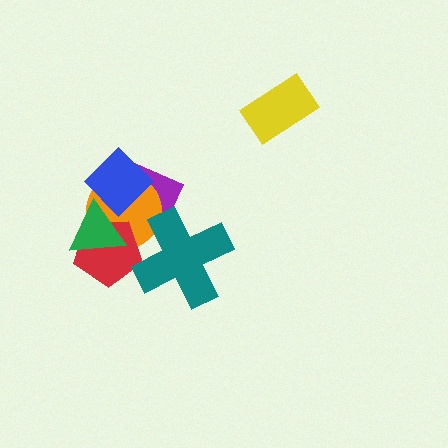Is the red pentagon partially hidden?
Yes, it is partially covered by another shape.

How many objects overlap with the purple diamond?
4 objects overlap with the purple diamond.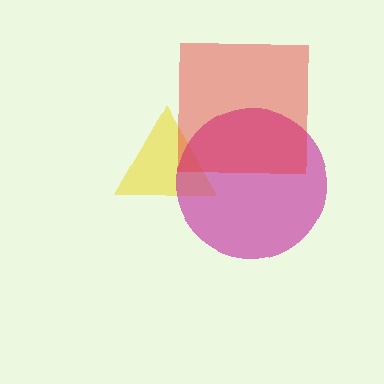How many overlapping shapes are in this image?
There are 3 overlapping shapes in the image.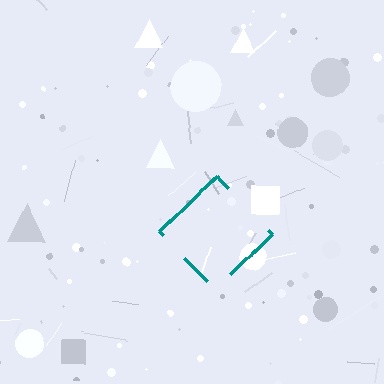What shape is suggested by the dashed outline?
The dashed outline suggests a diamond.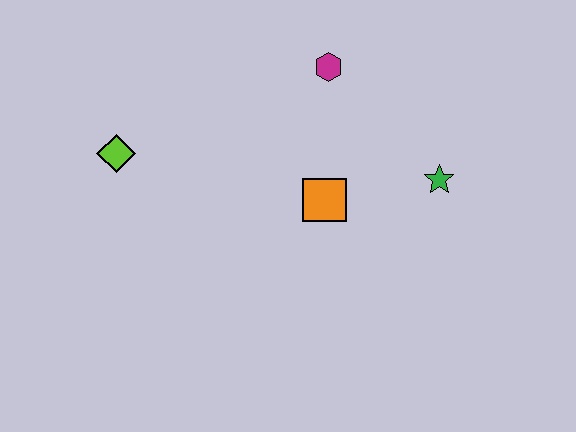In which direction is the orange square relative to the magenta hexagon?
The orange square is below the magenta hexagon.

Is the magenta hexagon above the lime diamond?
Yes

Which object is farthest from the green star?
The lime diamond is farthest from the green star.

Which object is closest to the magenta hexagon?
The orange square is closest to the magenta hexagon.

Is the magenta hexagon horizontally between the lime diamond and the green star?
Yes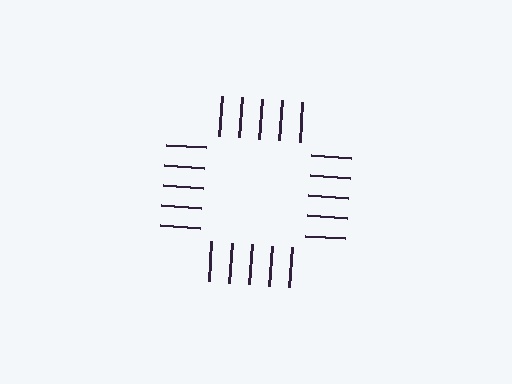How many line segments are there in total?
20 — 5 along each of the 4 edges.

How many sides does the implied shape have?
4 sides — the line-ends trace a square.